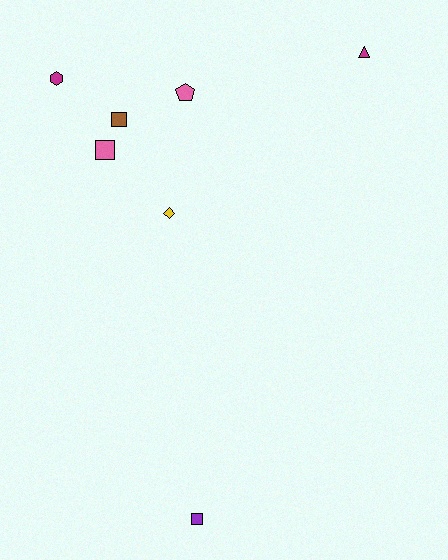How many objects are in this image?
There are 7 objects.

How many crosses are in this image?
There are no crosses.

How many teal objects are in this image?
There are no teal objects.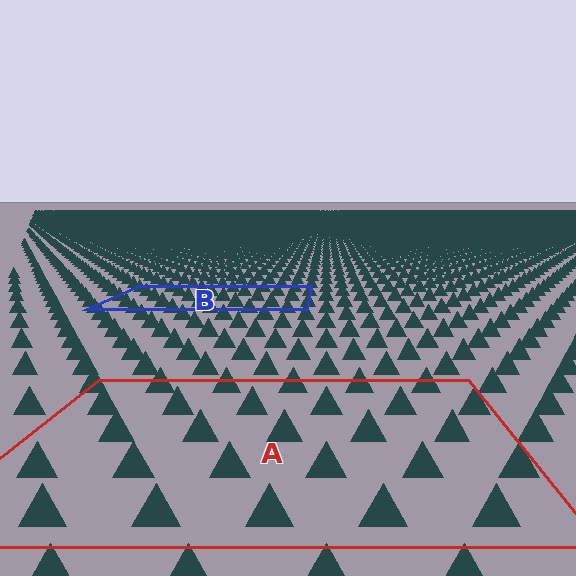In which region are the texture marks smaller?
The texture marks are smaller in region B, because it is farther away.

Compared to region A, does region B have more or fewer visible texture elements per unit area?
Region B has more texture elements per unit area — they are packed more densely because it is farther away.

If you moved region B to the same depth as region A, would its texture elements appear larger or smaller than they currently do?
They would appear larger. At a closer depth, the same texture elements are projected at a bigger on-screen size.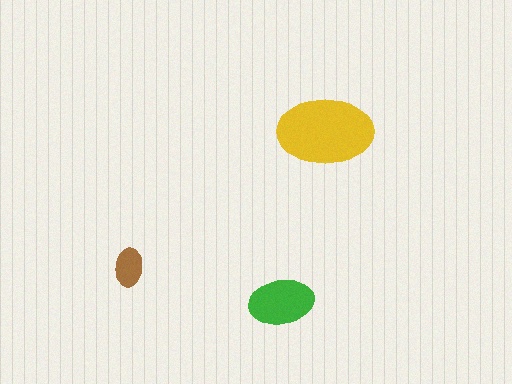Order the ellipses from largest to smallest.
the yellow one, the green one, the brown one.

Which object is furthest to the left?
The brown ellipse is leftmost.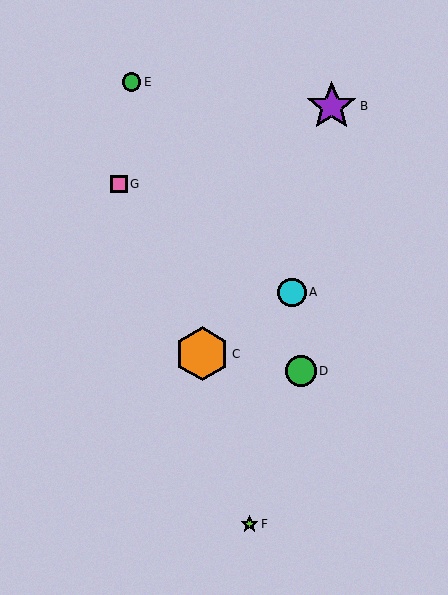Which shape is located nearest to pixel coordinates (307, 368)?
The green circle (labeled D) at (301, 371) is nearest to that location.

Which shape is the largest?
The orange hexagon (labeled C) is the largest.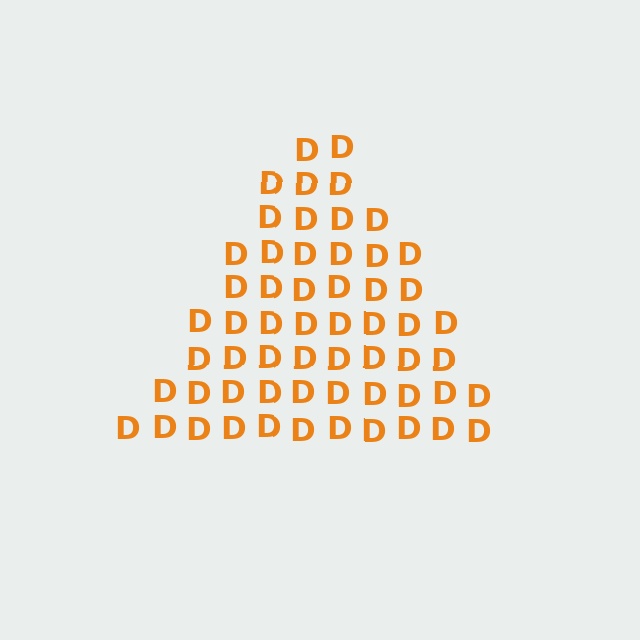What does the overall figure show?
The overall figure shows a triangle.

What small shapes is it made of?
It is made of small letter D's.